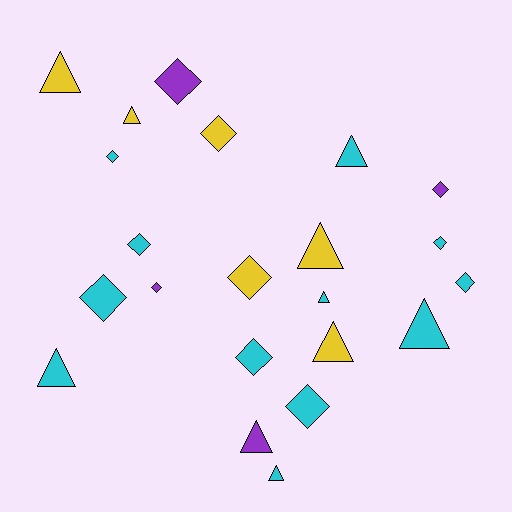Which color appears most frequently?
Cyan, with 12 objects.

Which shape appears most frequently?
Diamond, with 12 objects.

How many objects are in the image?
There are 22 objects.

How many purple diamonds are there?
There are 3 purple diamonds.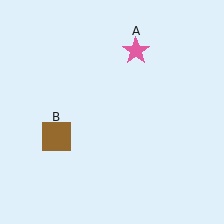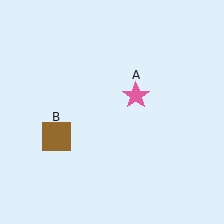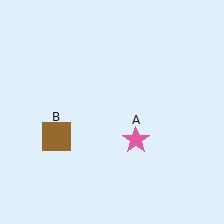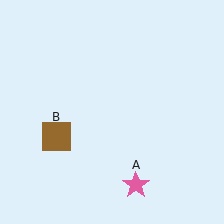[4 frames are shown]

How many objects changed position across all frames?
1 object changed position: pink star (object A).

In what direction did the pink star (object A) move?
The pink star (object A) moved down.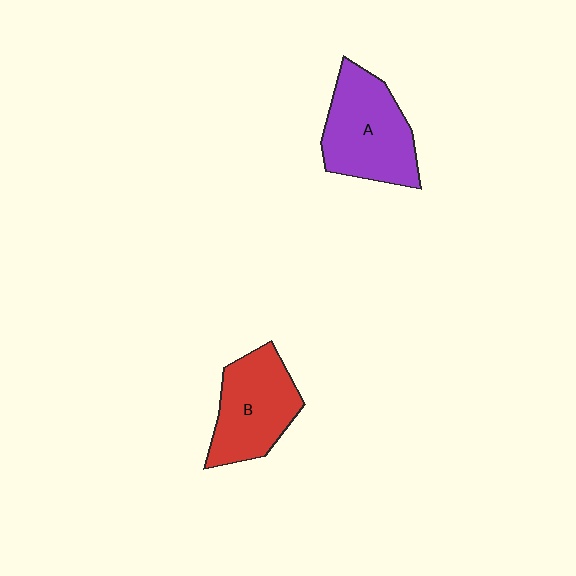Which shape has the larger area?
Shape A (purple).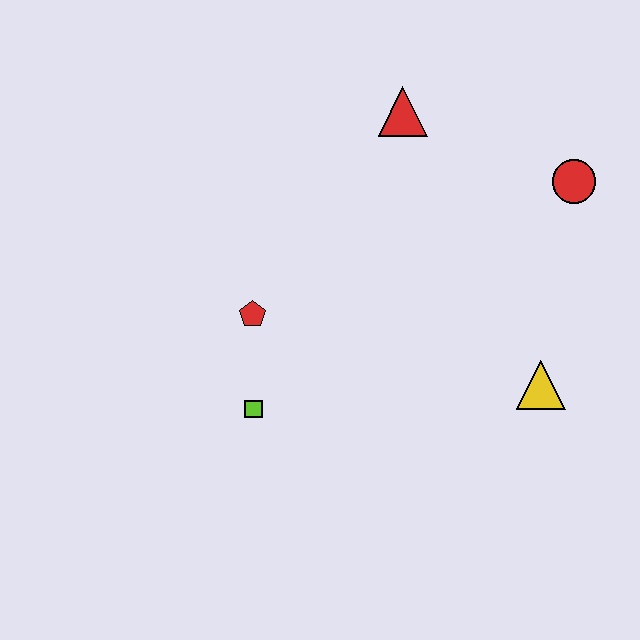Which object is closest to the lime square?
The red pentagon is closest to the lime square.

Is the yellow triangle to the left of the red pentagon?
No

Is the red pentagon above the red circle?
No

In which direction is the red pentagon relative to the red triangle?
The red pentagon is below the red triangle.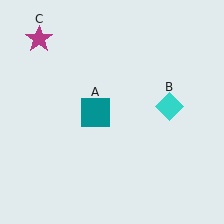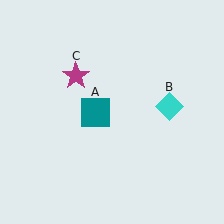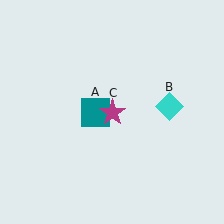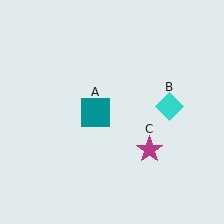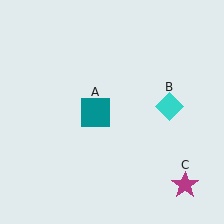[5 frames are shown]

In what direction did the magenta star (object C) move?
The magenta star (object C) moved down and to the right.